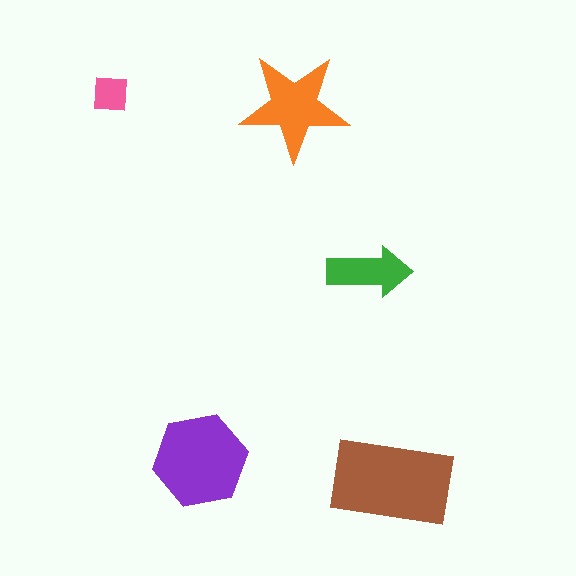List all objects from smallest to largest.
The pink square, the green arrow, the orange star, the purple hexagon, the brown rectangle.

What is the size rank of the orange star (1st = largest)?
3rd.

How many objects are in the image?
There are 5 objects in the image.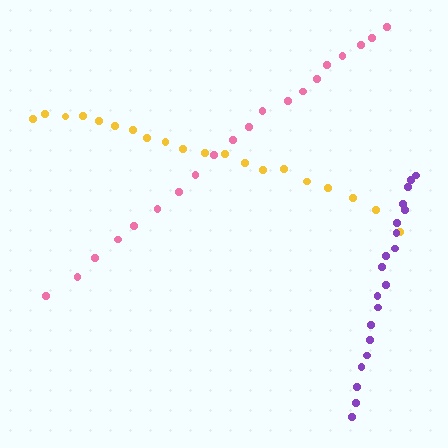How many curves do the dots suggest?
There are 3 distinct paths.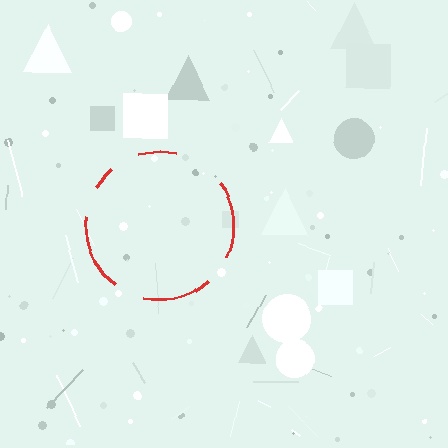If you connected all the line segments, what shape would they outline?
They would outline a circle.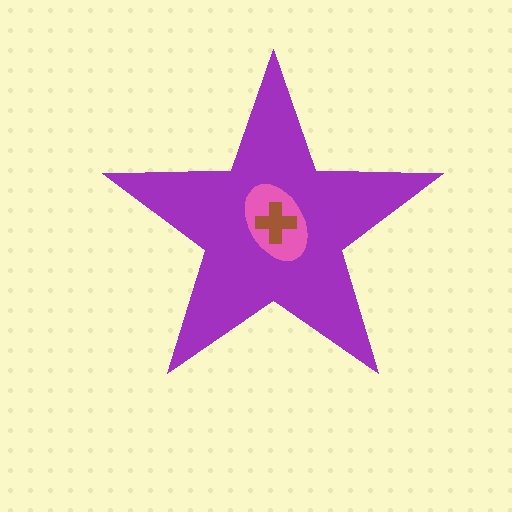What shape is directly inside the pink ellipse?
The brown cross.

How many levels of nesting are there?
3.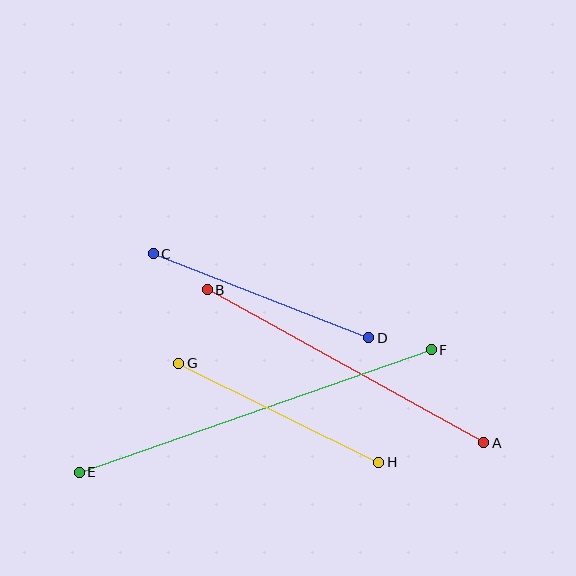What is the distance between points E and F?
The distance is approximately 373 pixels.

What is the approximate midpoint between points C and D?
The midpoint is at approximately (261, 296) pixels.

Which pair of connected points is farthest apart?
Points E and F are farthest apart.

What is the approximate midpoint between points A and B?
The midpoint is at approximately (345, 366) pixels.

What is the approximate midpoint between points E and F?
The midpoint is at approximately (255, 411) pixels.